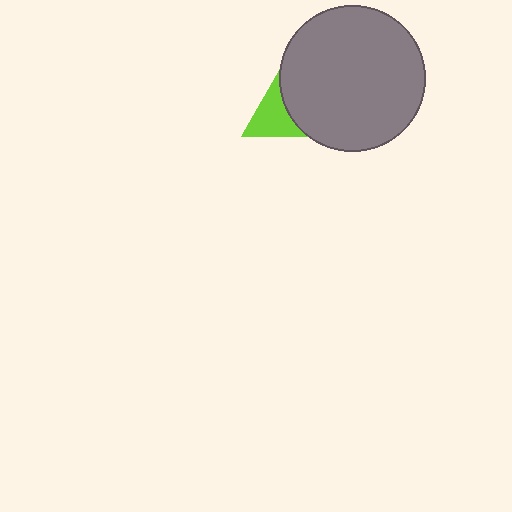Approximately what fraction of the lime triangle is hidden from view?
Roughly 46% of the lime triangle is hidden behind the gray circle.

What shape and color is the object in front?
The object in front is a gray circle.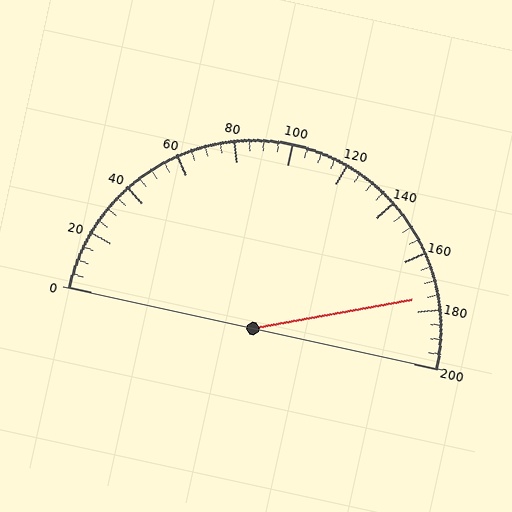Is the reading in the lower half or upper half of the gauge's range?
The reading is in the upper half of the range (0 to 200).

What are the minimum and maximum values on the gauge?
The gauge ranges from 0 to 200.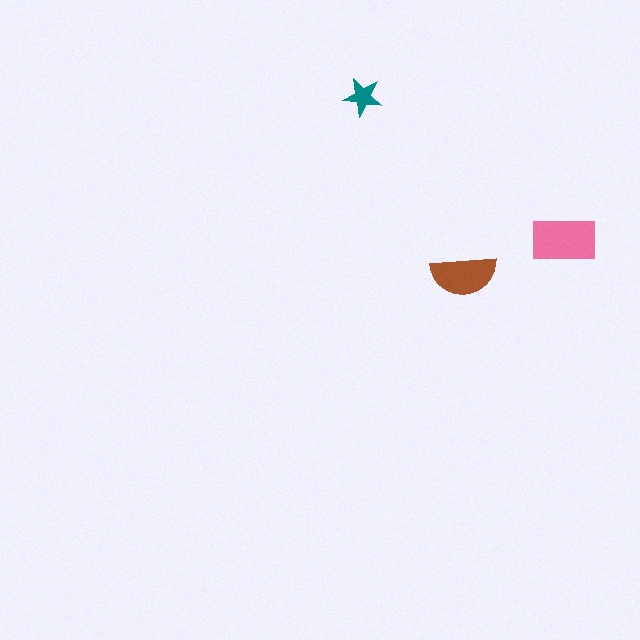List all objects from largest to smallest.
The pink rectangle, the brown semicircle, the teal star.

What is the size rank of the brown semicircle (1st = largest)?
2nd.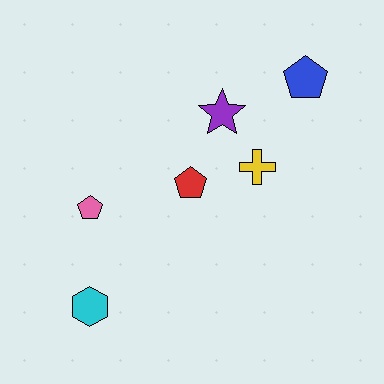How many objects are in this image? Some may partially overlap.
There are 6 objects.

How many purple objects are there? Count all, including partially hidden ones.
There is 1 purple object.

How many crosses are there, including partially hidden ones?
There is 1 cross.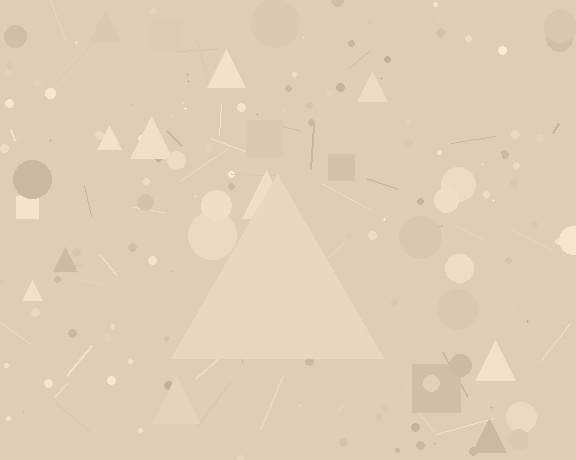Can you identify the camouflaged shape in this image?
The camouflaged shape is a triangle.